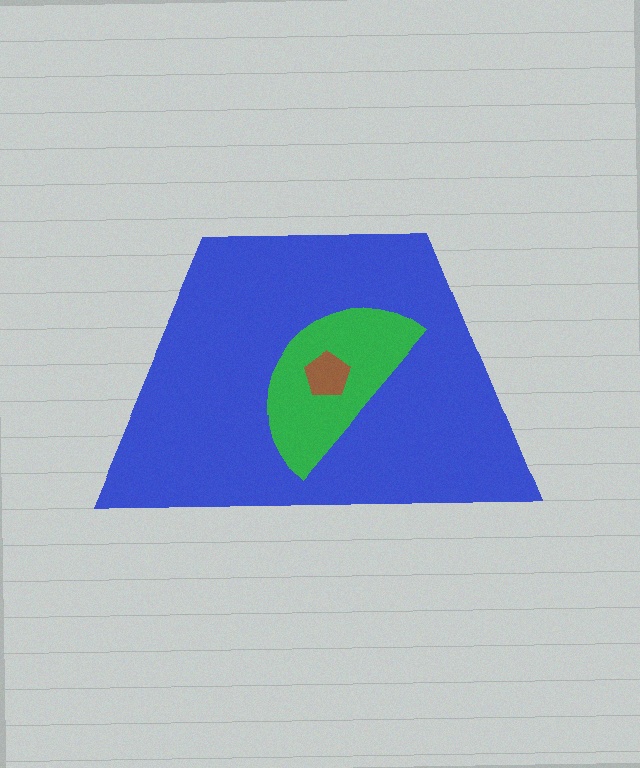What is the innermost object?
The brown pentagon.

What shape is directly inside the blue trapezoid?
The green semicircle.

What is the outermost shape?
The blue trapezoid.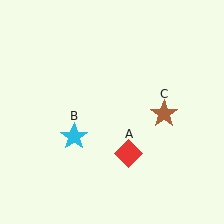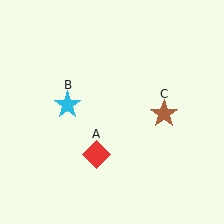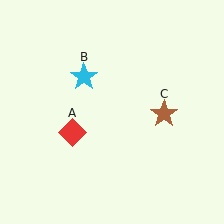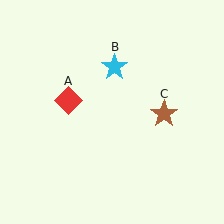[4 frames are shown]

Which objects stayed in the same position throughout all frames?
Brown star (object C) remained stationary.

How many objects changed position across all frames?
2 objects changed position: red diamond (object A), cyan star (object B).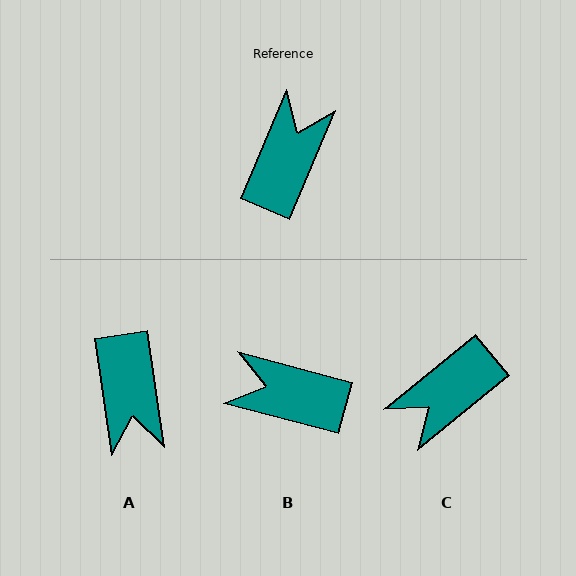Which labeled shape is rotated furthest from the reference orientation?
C, about 153 degrees away.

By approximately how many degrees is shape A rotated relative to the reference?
Approximately 148 degrees clockwise.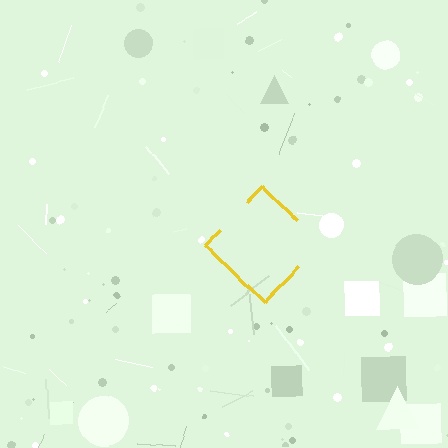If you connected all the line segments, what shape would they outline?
They would outline a diamond.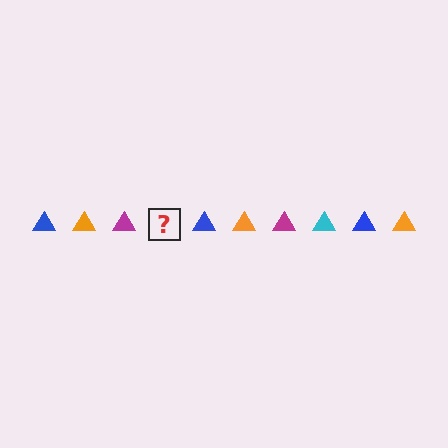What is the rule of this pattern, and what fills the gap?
The rule is that the pattern cycles through blue, orange, magenta, cyan triangles. The gap should be filled with a cyan triangle.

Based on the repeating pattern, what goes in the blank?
The blank should be a cyan triangle.